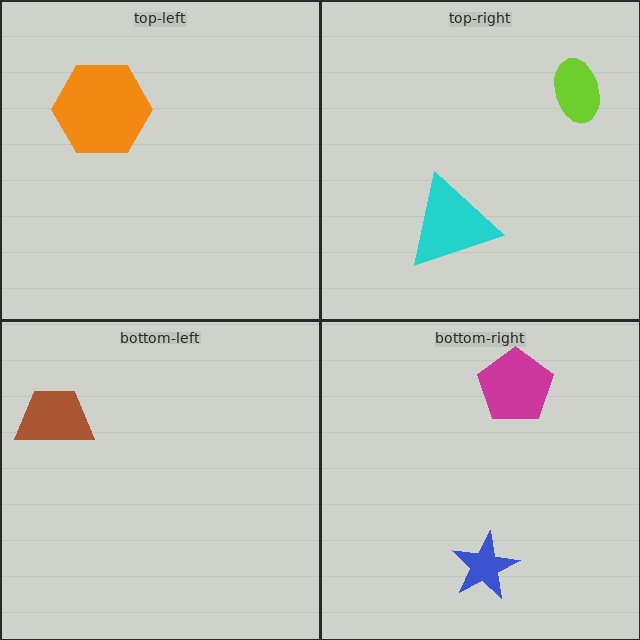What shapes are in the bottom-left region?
The brown trapezoid.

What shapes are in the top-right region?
The lime ellipse, the cyan triangle.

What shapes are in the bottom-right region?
The blue star, the magenta pentagon.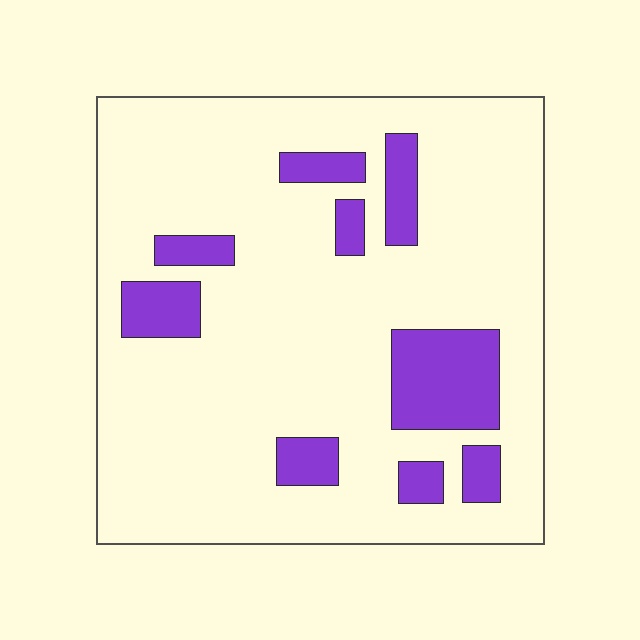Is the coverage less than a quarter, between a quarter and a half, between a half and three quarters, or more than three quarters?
Less than a quarter.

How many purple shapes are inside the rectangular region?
9.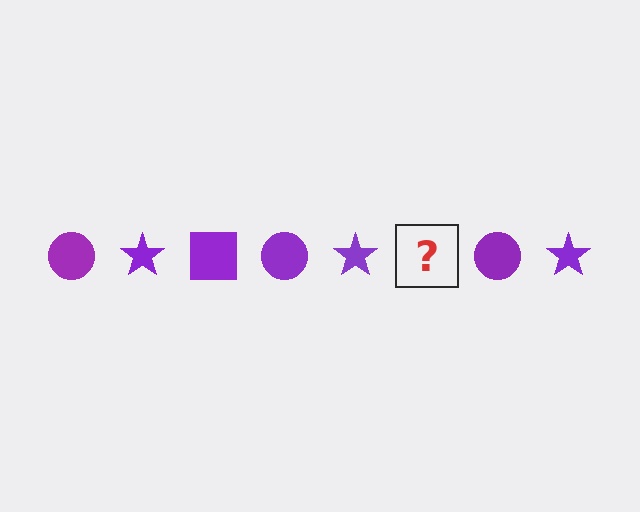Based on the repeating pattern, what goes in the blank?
The blank should be a purple square.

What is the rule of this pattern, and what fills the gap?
The rule is that the pattern cycles through circle, star, square shapes in purple. The gap should be filled with a purple square.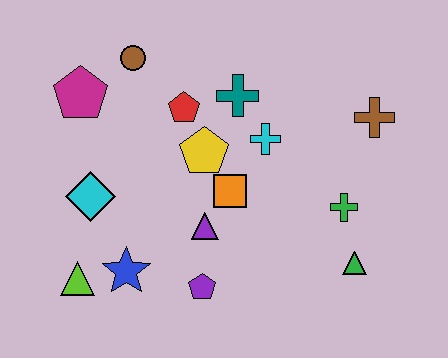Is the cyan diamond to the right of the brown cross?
No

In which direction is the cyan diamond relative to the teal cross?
The cyan diamond is to the left of the teal cross.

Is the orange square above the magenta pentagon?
No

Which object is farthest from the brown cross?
The lime triangle is farthest from the brown cross.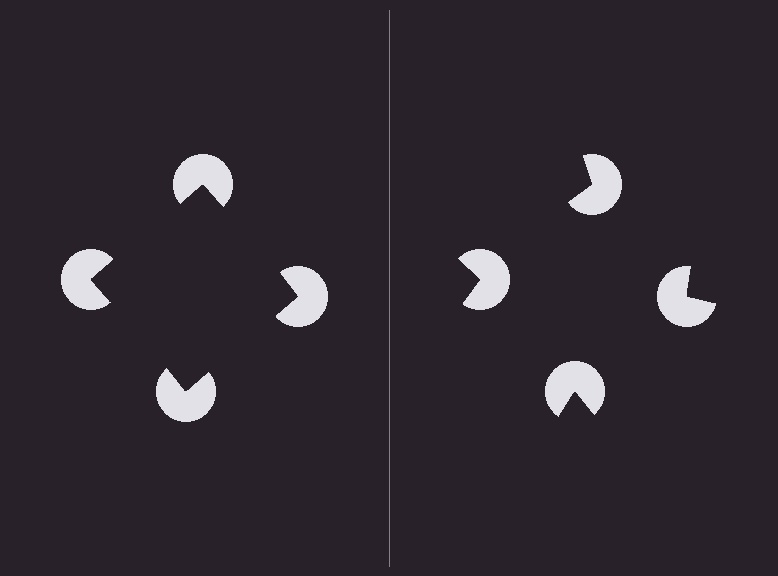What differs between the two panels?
The pac-man discs are positioned identically on both sides; only the wedge orientations differ. On the left they align to a square; on the right they are misaligned.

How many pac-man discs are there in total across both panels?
8 — 4 on each side.